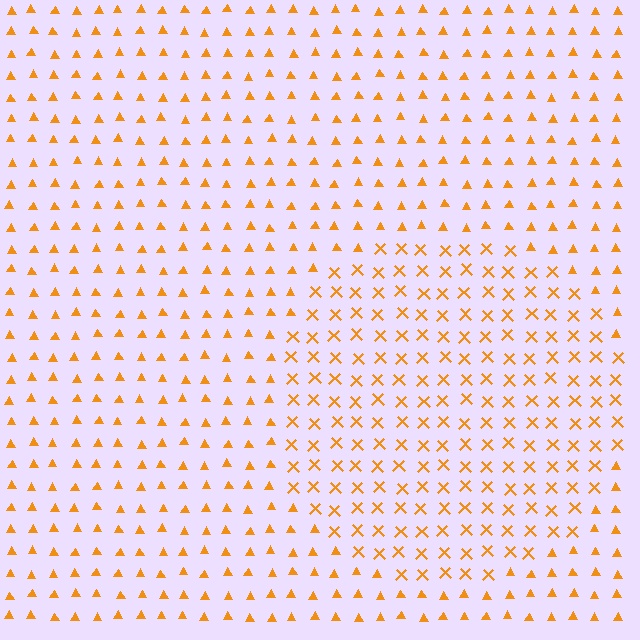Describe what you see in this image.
The image is filled with small orange elements arranged in a uniform grid. A circle-shaped region contains X marks, while the surrounding area contains triangles. The boundary is defined purely by the change in element shape.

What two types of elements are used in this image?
The image uses X marks inside the circle region and triangles outside it.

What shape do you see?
I see a circle.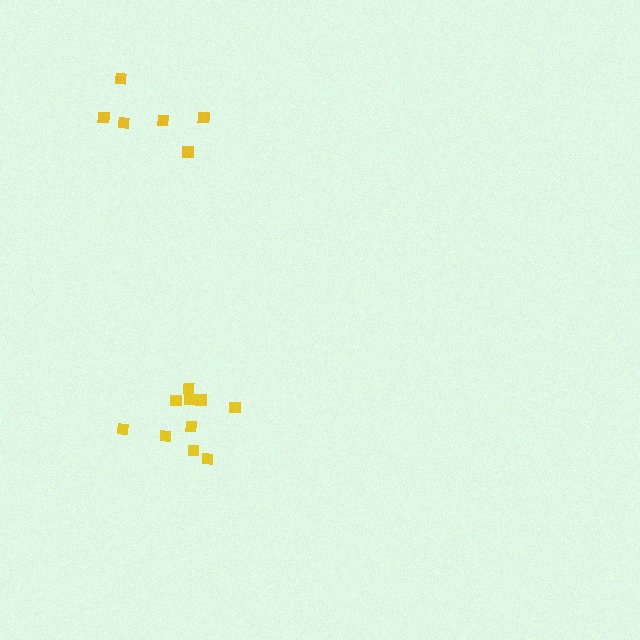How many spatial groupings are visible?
There are 2 spatial groupings.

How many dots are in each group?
Group 1: 10 dots, Group 2: 6 dots (16 total).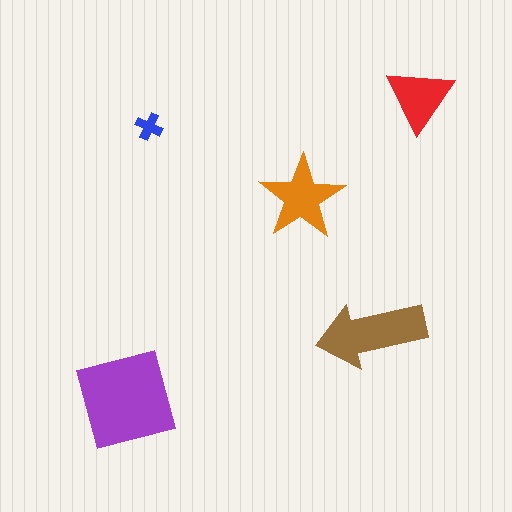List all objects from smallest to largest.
The blue cross, the red triangle, the orange star, the brown arrow, the purple square.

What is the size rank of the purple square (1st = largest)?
1st.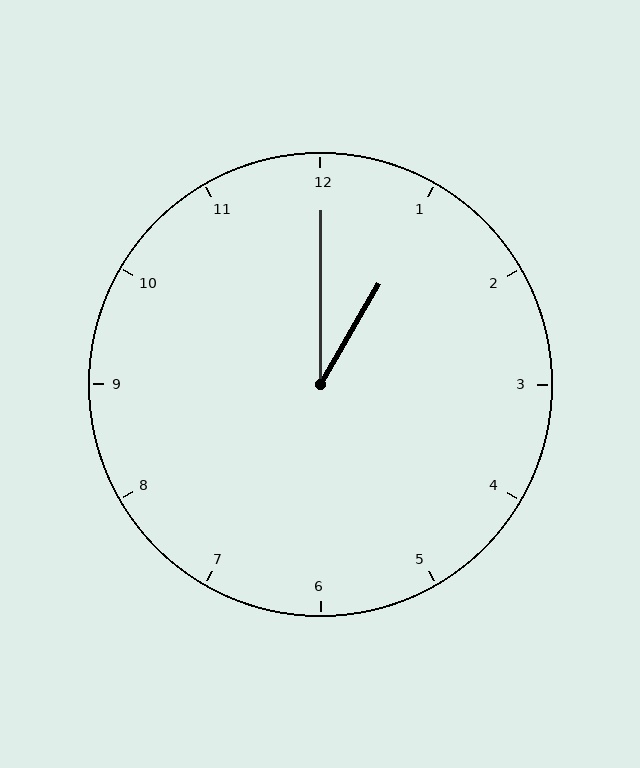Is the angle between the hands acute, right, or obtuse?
It is acute.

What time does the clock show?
1:00.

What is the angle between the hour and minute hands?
Approximately 30 degrees.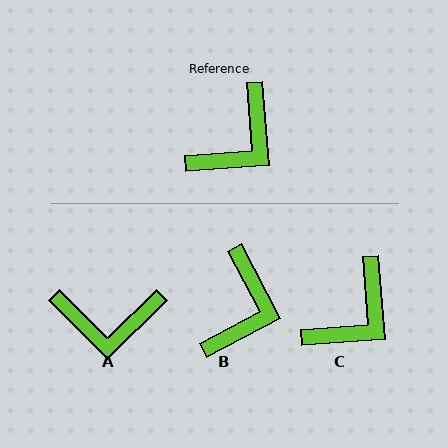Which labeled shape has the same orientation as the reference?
C.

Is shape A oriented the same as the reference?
No, it is off by about 49 degrees.